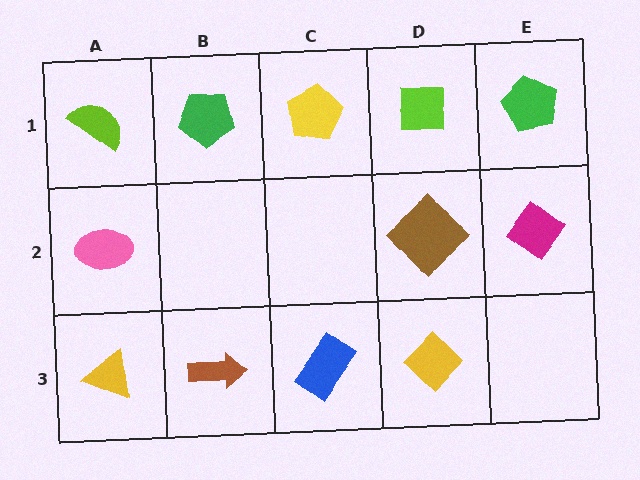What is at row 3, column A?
A yellow triangle.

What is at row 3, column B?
A brown arrow.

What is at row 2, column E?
A magenta diamond.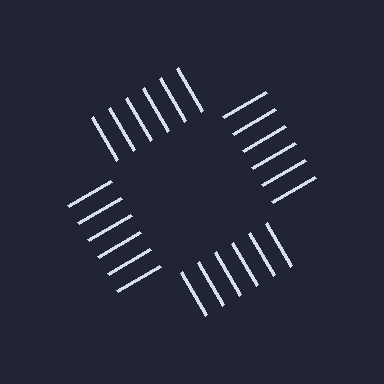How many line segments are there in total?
24 — 6 along each of the 4 edges.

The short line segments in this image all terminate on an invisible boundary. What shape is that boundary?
An illusory square — the line segments terminate on its edges but no continuous stroke is drawn.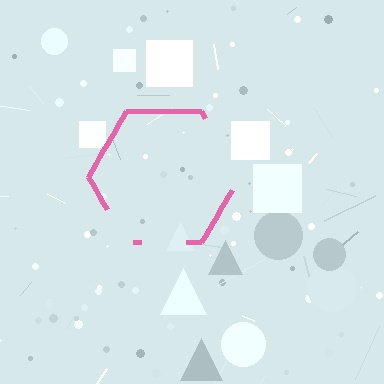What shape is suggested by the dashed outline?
The dashed outline suggests a hexagon.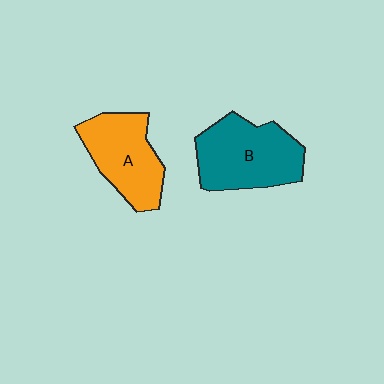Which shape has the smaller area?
Shape A (orange).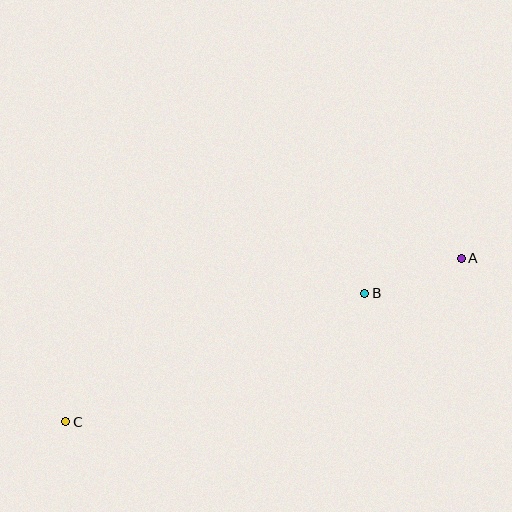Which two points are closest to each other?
Points A and B are closest to each other.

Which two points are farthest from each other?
Points A and C are farthest from each other.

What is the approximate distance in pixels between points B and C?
The distance between B and C is approximately 326 pixels.